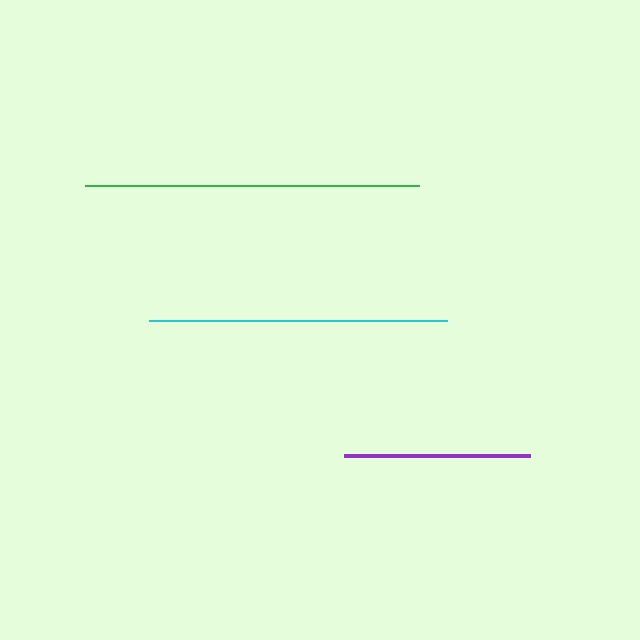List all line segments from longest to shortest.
From longest to shortest: green, cyan, purple.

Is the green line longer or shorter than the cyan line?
The green line is longer than the cyan line.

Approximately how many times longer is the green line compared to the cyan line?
The green line is approximately 1.1 times the length of the cyan line.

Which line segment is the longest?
The green line is the longest at approximately 333 pixels.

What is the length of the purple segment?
The purple segment is approximately 185 pixels long.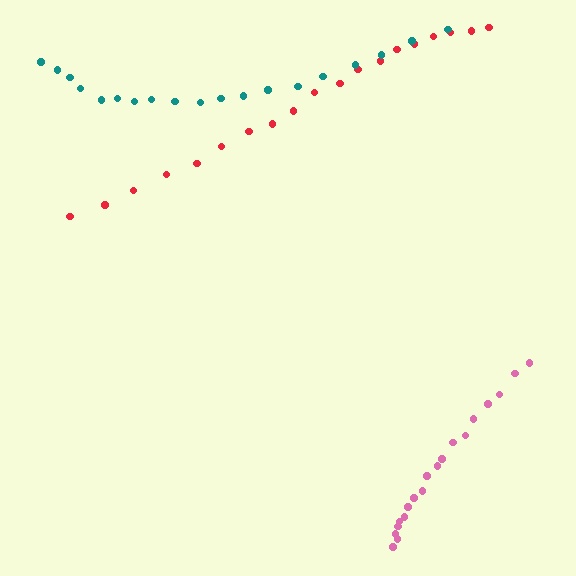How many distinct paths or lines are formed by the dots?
There are 3 distinct paths.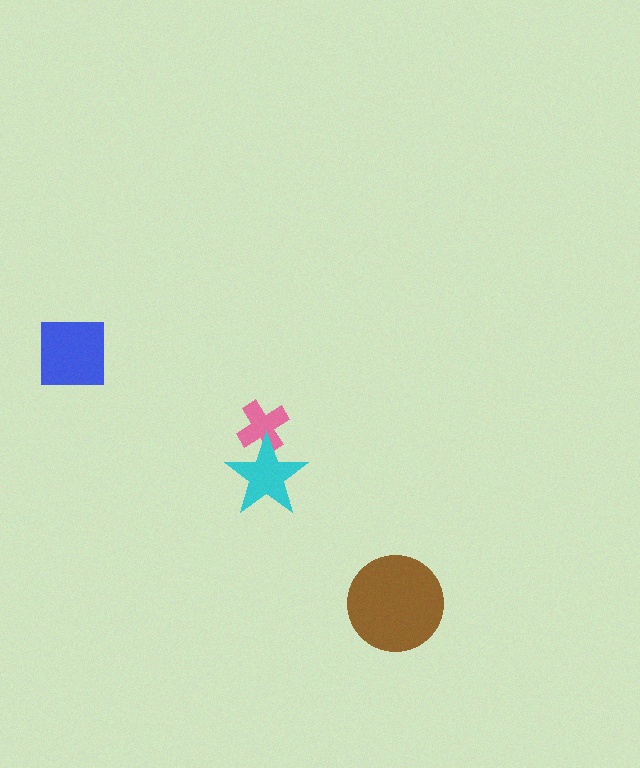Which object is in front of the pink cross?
The cyan star is in front of the pink cross.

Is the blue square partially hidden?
No, no other shape covers it.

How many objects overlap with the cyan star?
1 object overlaps with the cyan star.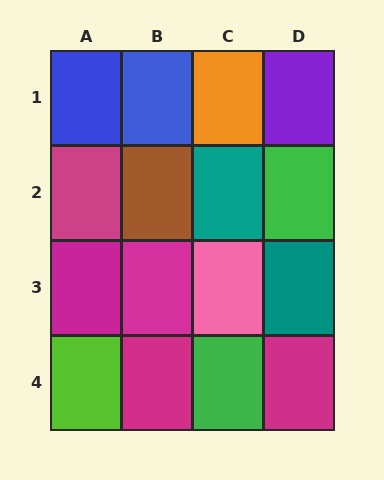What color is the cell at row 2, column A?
Magenta.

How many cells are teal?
2 cells are teal.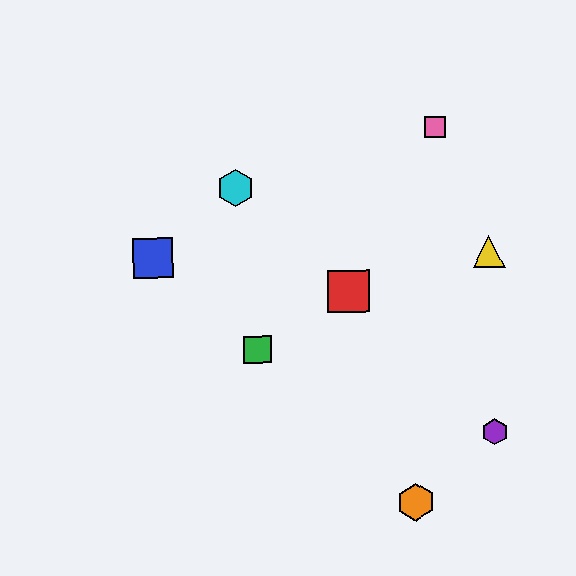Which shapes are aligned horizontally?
The blue square, the yellow triangle are aligned horizontally.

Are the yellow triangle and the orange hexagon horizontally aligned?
No, the yellow triangle is at y≈252 and the orange hexagon is at y≈502.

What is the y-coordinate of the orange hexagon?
The orange hexagon is at y≈502.